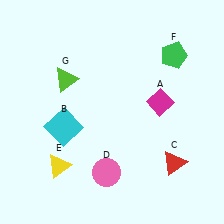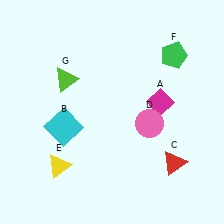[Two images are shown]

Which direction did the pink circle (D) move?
The pink circle (D) moved up.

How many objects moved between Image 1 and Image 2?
1 object moved between the two images.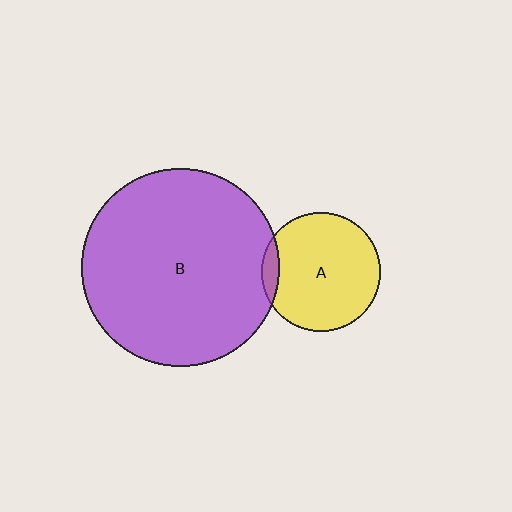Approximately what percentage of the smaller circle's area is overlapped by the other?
Approximately 10%.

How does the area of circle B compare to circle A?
Approximately 2.8 times.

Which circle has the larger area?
Circle B (purple).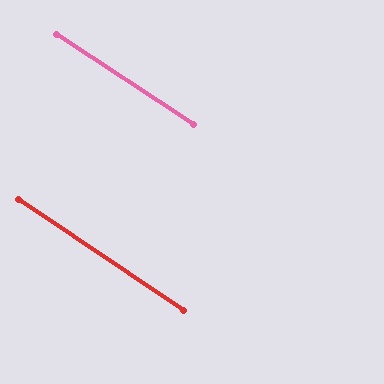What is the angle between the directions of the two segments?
Approximately 0 degrees.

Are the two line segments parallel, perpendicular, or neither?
Parallel — their directions differ by only 0.2°.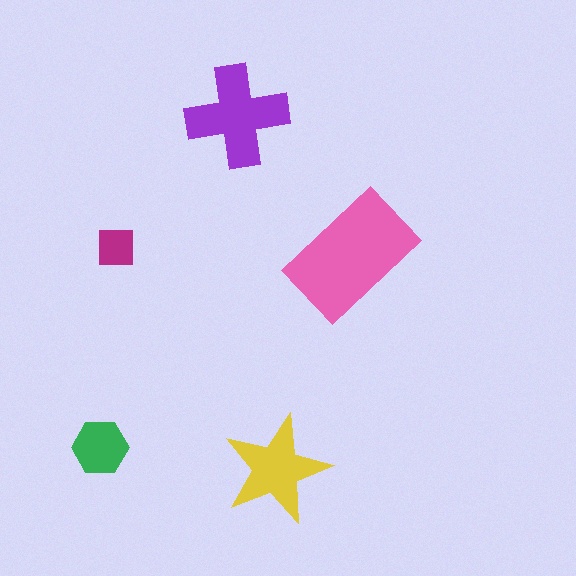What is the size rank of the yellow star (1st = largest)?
3rd.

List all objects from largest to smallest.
The pink rectangle, the purple cross, the yellow star, the green hexagon, the magenta square.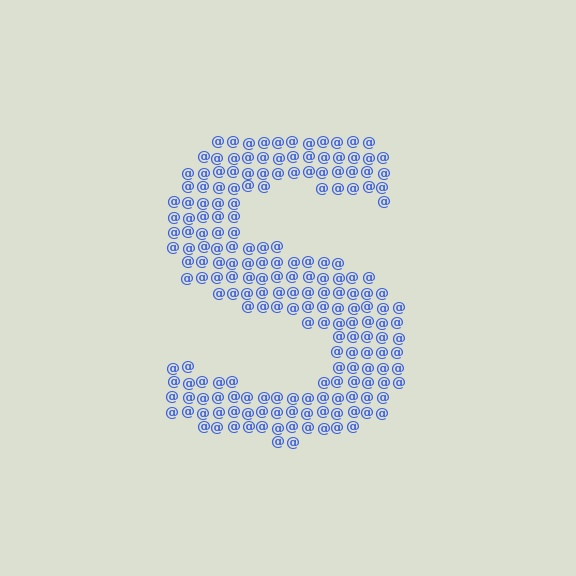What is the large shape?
The large shape is the letter S.